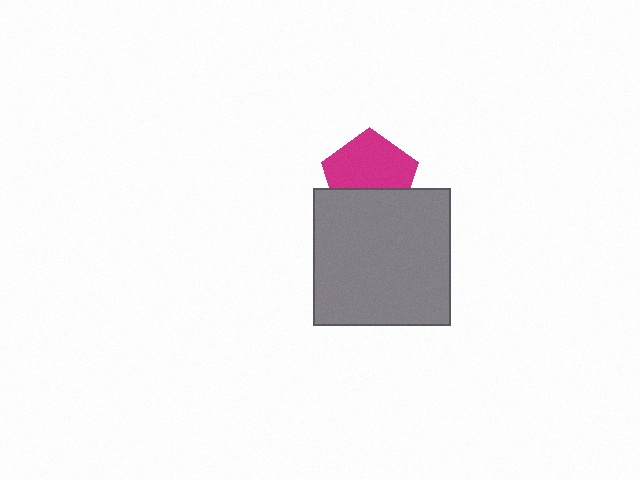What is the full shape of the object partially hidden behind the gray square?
The partially hidden object is a magenta pentagon.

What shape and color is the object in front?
The object in front is a gray square.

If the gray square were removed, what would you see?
You would see the complete magenta pentagon.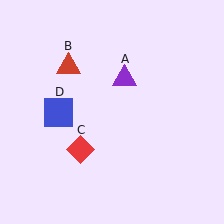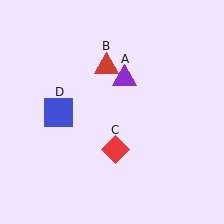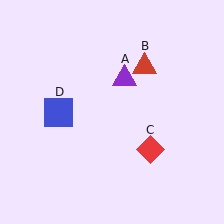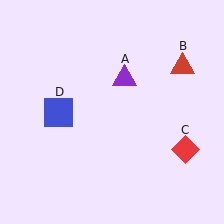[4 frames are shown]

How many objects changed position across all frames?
2 objects changed position: red triangle (object B), red diamond (object C).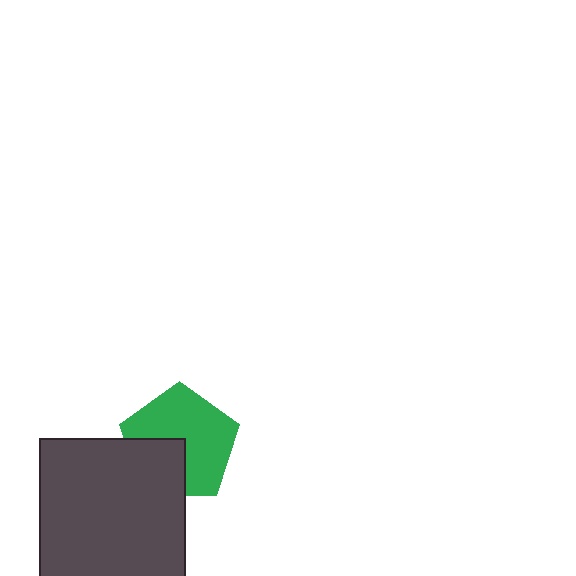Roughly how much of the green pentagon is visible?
Most of it is visible (roughly 68%).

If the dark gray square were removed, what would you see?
You would see the complete green pentagon.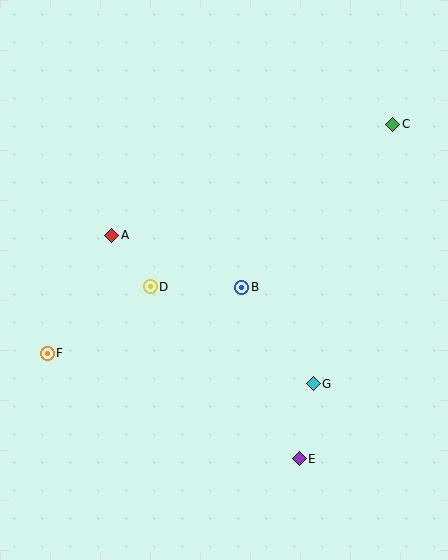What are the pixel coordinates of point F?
Point F is at (47, 353).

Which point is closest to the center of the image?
Point B at (242, 287) is closest to the center.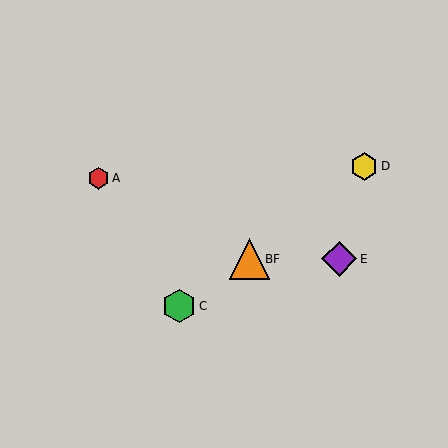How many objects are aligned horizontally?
3 objects (B, E, F) are aligned horizontally.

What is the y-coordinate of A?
Object A is at y≈178.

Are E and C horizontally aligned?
No, E is at y≈259 and C is at y≈306.